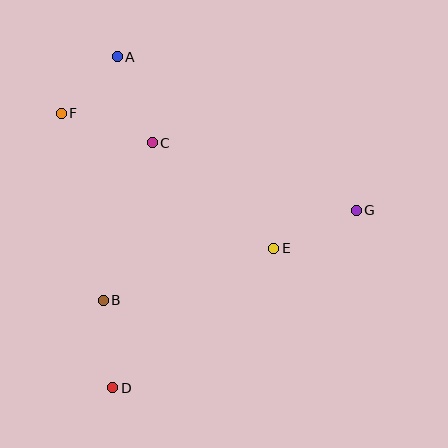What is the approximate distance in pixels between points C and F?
The distance between C and F is approximately 96 pixels.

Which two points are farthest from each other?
Points A and D are farthest from each other.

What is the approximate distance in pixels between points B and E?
The distance between B and E is approximately 178 pixels.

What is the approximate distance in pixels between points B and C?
The distance between B and C is approximately 165 pixels.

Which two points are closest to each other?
Points A and F are closest to each other.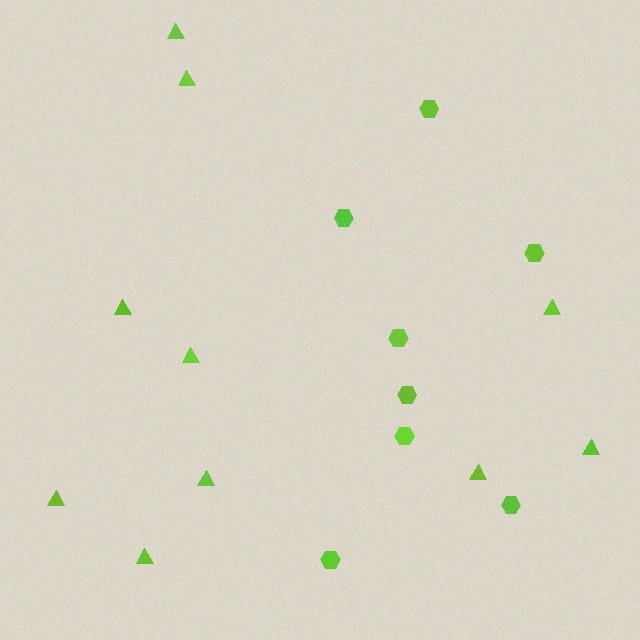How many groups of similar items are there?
There are 2 groups: one group of triangles (10) and one group of hexagons (8).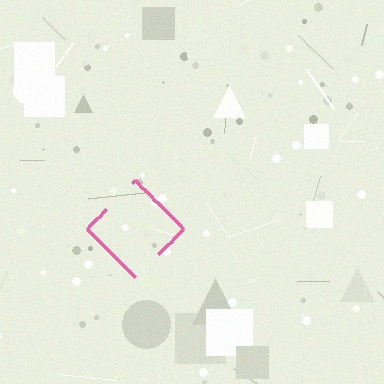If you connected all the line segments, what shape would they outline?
They would outline a diamond.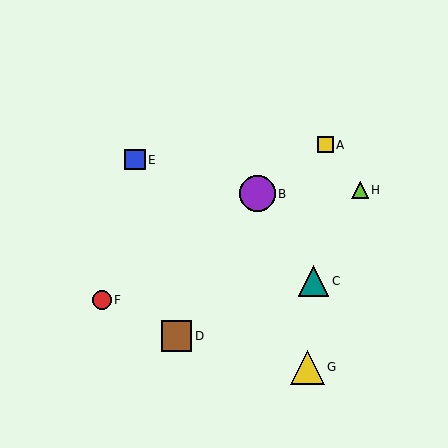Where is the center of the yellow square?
The center of the yellow square is at (325, 145).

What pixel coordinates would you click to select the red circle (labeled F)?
Click at (102, 300) to select the red circle F.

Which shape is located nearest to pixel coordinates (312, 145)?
The yellow square (labeled A) at (325, 145) is nearest to that location.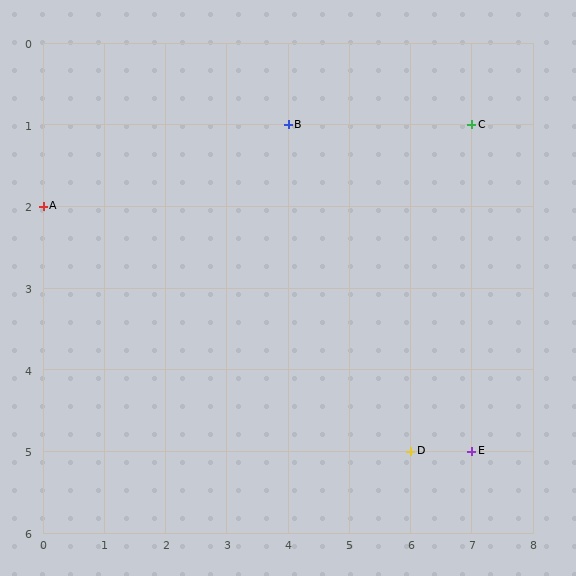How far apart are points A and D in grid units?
Points A and D are 6 columns and 3 rows apart (about 6.7 grid units diagonally).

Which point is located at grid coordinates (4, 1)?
Point B is at (4, 1).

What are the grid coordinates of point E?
Point E is at grid coordinates (7, 5).